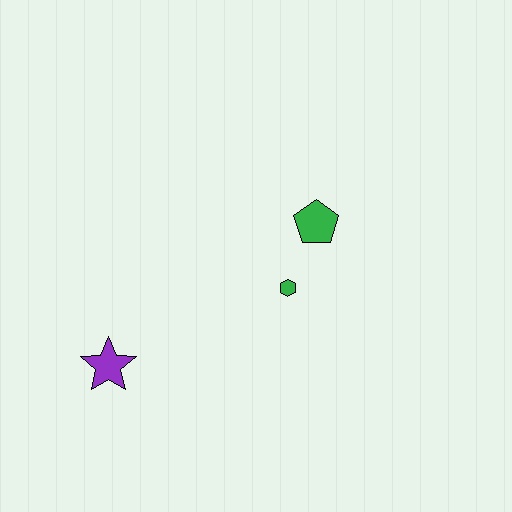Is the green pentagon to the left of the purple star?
No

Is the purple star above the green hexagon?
No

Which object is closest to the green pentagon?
The green hexagon is closest to the green pentagon.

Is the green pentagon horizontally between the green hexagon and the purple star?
No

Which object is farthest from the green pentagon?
The purple star is farthest from the green pentagon.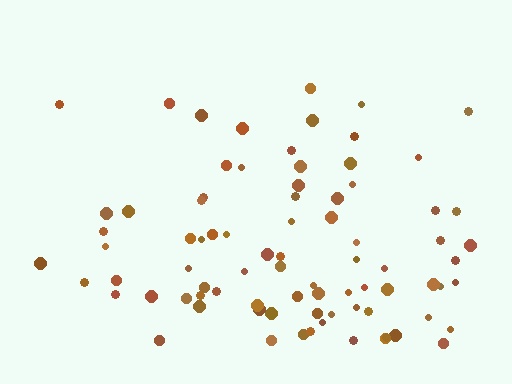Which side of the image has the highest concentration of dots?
The bottom.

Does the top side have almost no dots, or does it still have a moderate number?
Still a moderate number, just noticeably fewer than the bottom.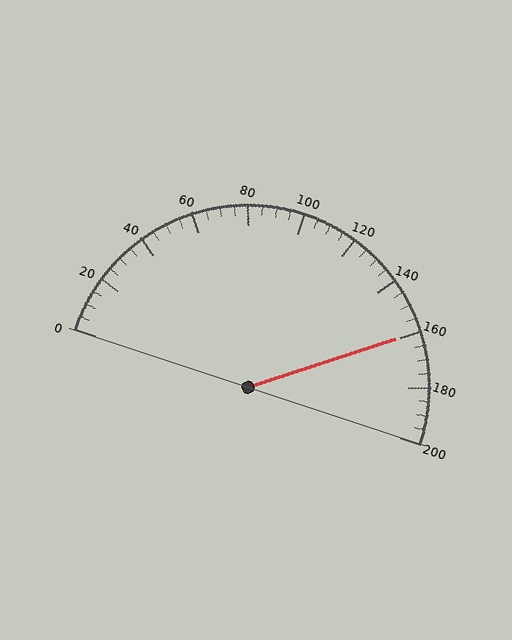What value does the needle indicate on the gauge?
The needle indicates approximately 160.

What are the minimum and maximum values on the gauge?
The gauge ranges from 0 to 200.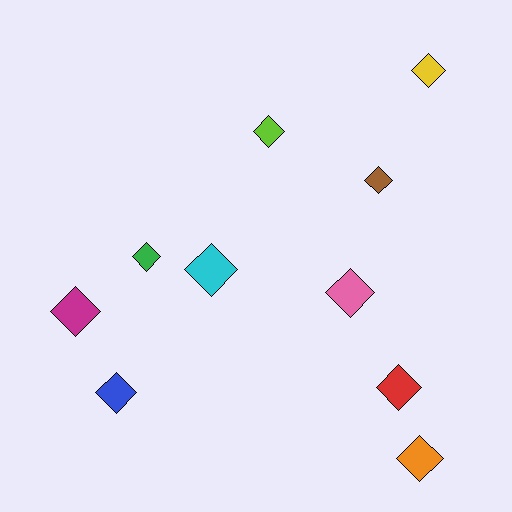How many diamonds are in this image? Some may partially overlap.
There are 10 diamonds.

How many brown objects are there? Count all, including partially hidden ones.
There is 1 brown object.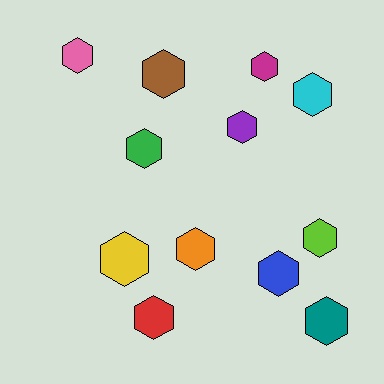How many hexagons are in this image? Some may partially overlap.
There are 12 hexagons.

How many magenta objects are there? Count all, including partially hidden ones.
There is 1 magenta object.